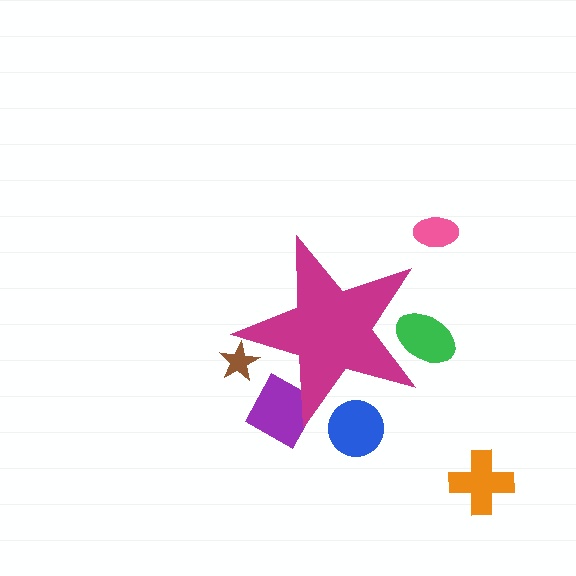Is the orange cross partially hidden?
No, the orange cross is fully visible.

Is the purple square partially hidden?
Yes, the purple square is partially hidden behind the magenta star.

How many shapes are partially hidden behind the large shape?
4 shapes are partially hidden.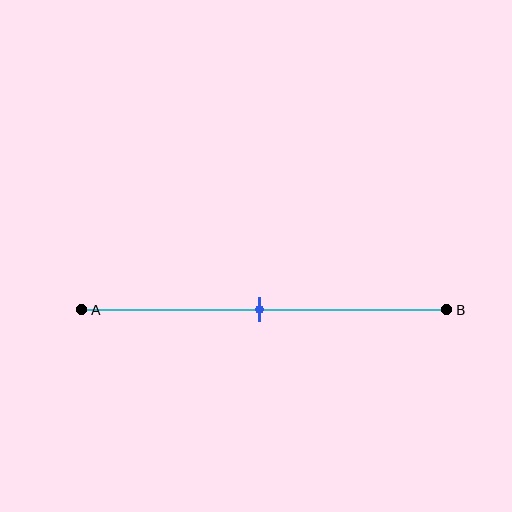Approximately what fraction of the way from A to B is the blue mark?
The blue mark is approximately 50% of the way from A to B.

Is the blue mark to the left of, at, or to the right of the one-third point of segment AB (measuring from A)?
The blue mark is to the right of the one-third point of segment AB.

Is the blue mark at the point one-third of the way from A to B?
No, the mark is at about 50% from A, not at the 33% one-third point.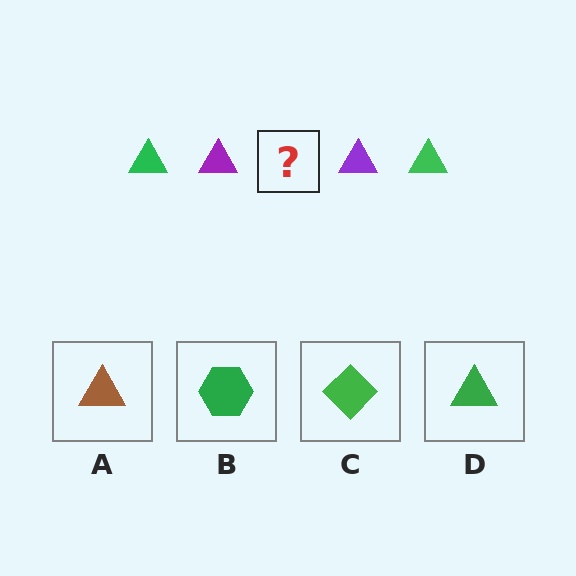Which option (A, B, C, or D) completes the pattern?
D.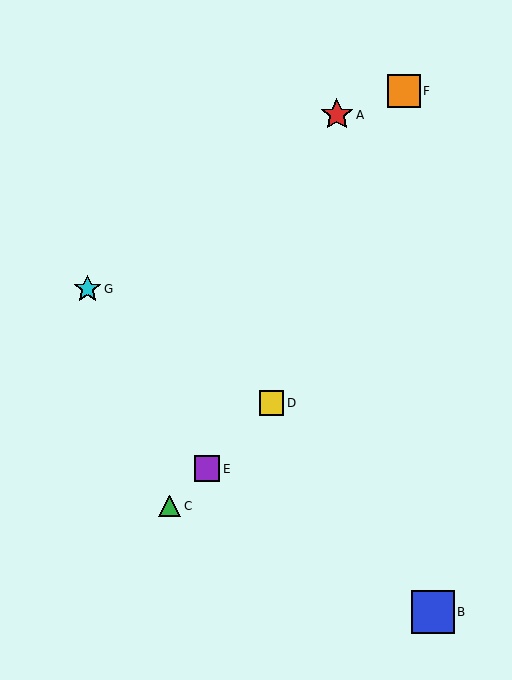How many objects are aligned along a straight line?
3 objects (C, D, E) are aligned along a straight line.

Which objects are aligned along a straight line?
Objects C, D, E are aligned along a straight line.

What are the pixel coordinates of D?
Object D is at (272, 403).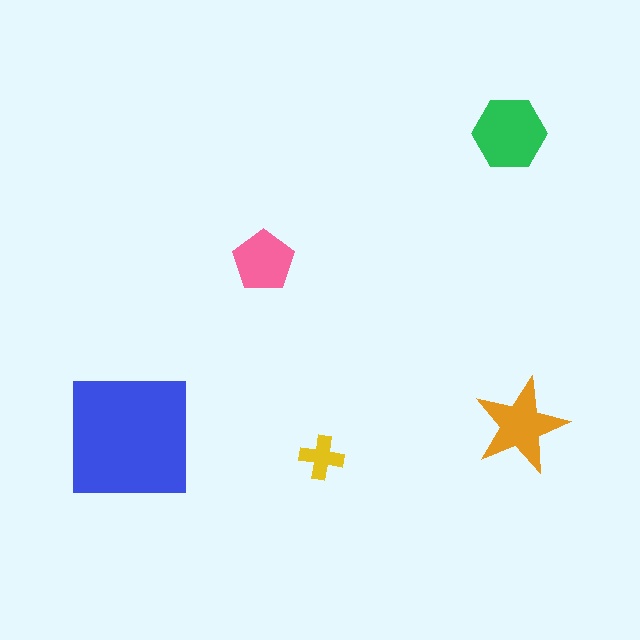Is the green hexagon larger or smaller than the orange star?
Larger.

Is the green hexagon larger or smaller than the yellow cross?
Larger.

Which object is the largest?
The blue square.